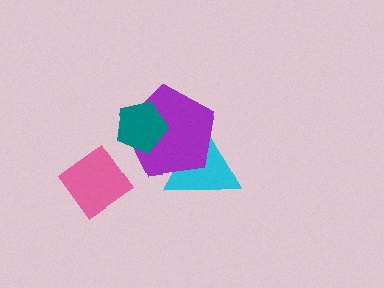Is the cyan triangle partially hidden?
Yes, it is partially covered by another shape.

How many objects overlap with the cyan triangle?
1 object overlaps with the cyan triangle.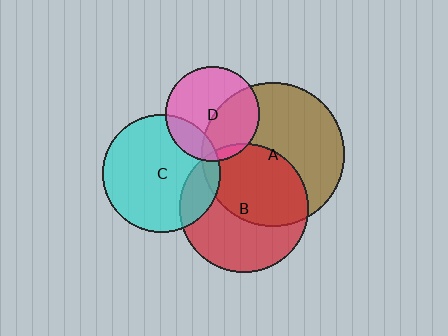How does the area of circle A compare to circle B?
Approximately 1.2 times.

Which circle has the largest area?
Circle A (brown).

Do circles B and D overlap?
Yes.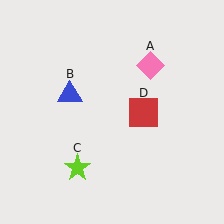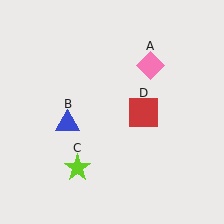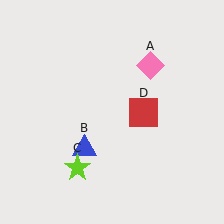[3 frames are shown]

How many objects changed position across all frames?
1 object changed position: blue triangle (object B).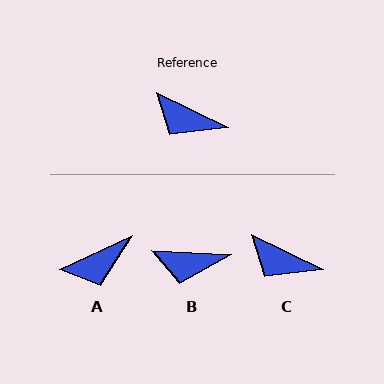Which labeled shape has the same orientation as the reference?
C.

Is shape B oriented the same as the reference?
No, it is off by about 23 degrees.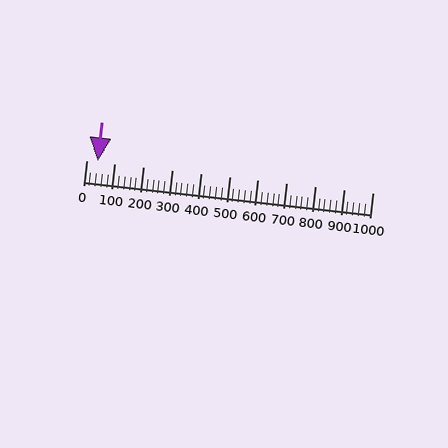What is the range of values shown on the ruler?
The ruler shows values from 0 to 1000.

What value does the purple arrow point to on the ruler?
The purple arrow points to approximately 40.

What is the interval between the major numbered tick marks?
The major tick marks are spaced 100 units apart.